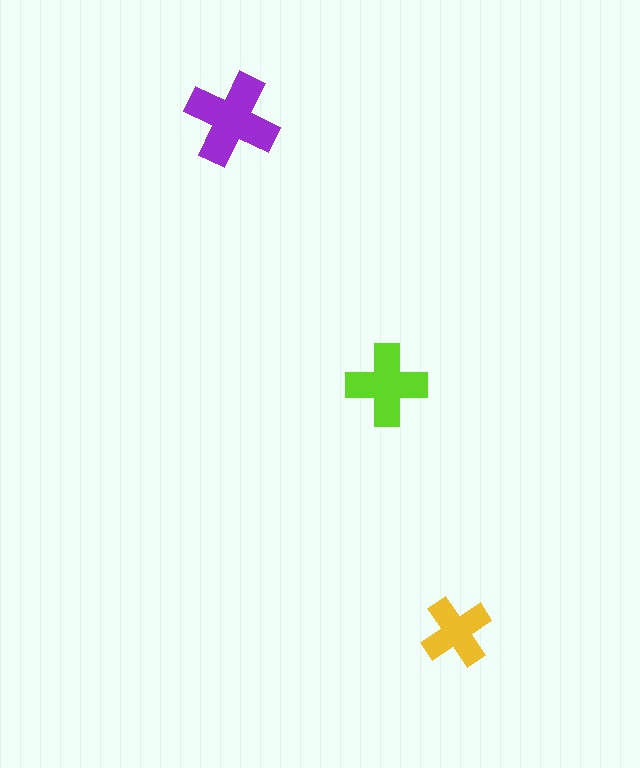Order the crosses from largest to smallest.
the purple one, the lime one, the yellow one.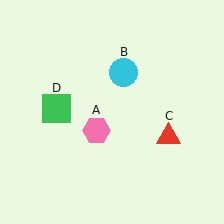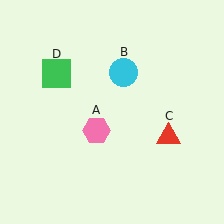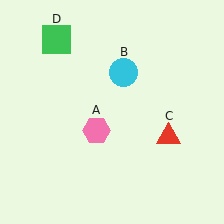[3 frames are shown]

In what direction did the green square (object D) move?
The green square (object D) moved up.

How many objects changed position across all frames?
1 object changed position: green square (object D).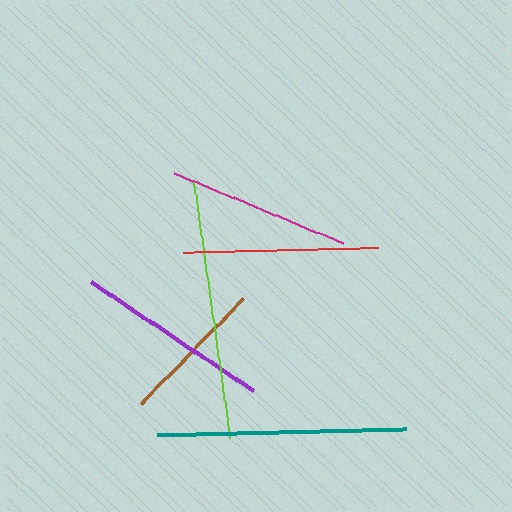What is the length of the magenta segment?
The magenta segment is approximately 182 pixels long.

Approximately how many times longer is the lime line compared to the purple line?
The lime line is approximately 1.3 times the length of the purple line.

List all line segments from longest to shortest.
From longest to shortest: lime, teal, purple, red, magenta, brown.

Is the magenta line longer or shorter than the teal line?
The teal line is longer than the magenta line.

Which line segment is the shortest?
The brown line is the shortest at approximately 147 pixels.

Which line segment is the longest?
The lime line is the longest at approximately 257 pixels.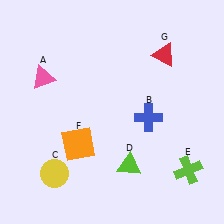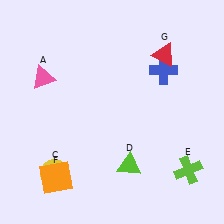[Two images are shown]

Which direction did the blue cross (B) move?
The blue cross (B) moved up.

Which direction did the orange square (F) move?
The orange square (F) moved down.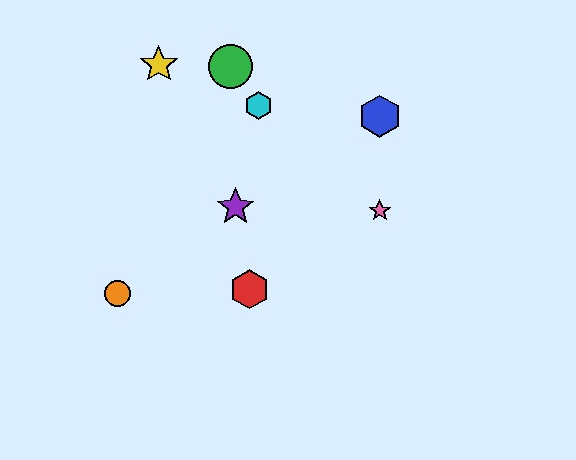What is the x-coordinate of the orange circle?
The orange circle is at x≈118.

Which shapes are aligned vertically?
The blue hexagon, the pink star are aligned vertically.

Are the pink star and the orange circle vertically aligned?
No, the pink star is at x≈380 and the orange circle is at x≈118.